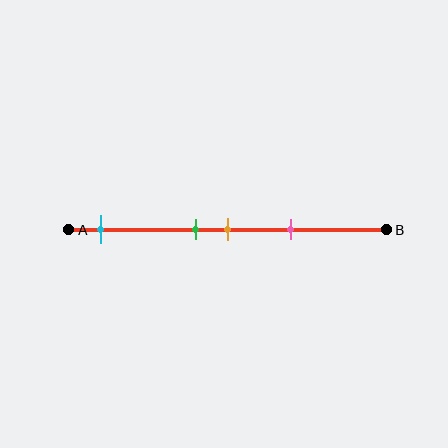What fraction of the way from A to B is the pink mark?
The pink mark is approximately 70% (0.7) of the way from A to B.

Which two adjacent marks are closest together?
The green and orange marks are the closest adjacent pair.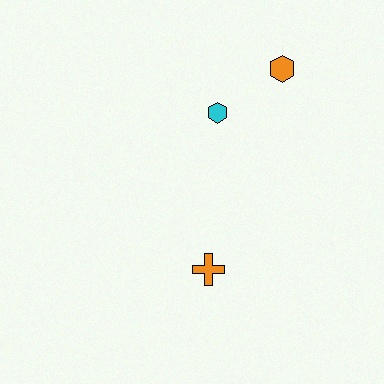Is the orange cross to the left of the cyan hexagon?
Yes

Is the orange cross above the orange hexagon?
No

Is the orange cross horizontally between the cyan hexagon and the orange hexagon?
No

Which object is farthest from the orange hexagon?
The orange cross is farthest from the orange hexagon.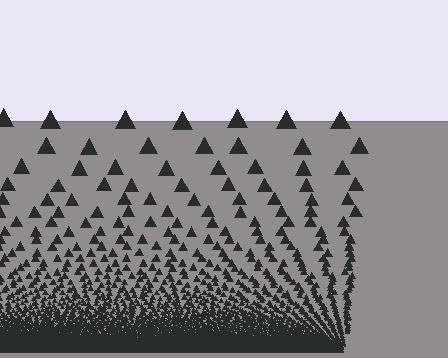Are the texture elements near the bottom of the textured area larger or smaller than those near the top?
Smaller. The gradient is inverted — elements near the bottom are smaller and denser.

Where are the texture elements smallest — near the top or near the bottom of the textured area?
Near the bottom.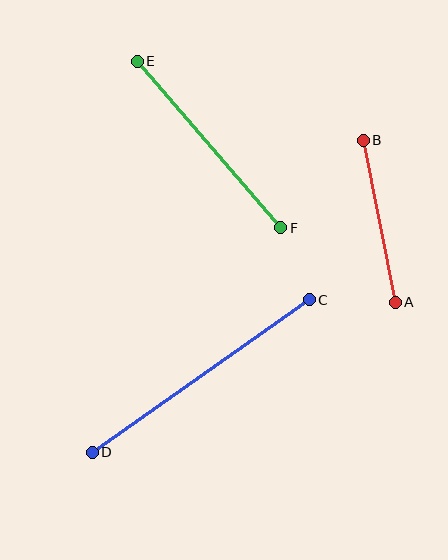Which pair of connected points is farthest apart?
Points C and D are farthest apart.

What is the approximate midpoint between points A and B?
The midpoint is at approximately (379, 221) pixels.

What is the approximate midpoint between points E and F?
The midpoint is at approximately (209, 145) pixels.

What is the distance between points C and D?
The distance is approximately 265 pixels.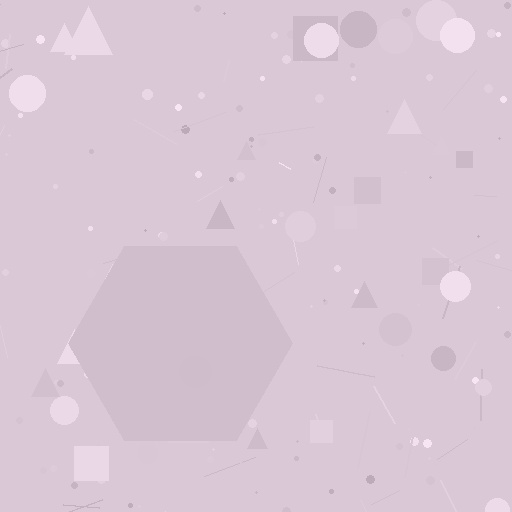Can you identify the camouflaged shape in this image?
The camouflaged shape is a hexagon.